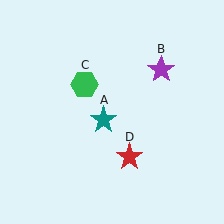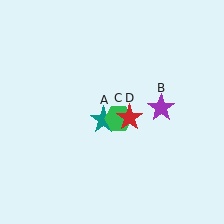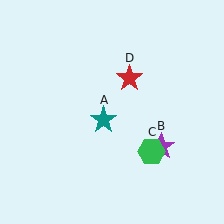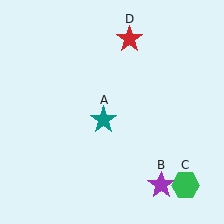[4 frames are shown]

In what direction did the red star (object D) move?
The red star (object D) moved up.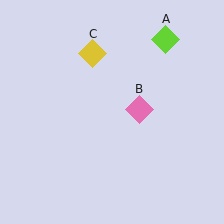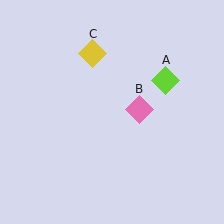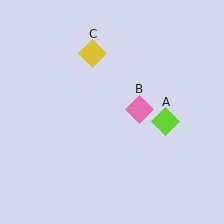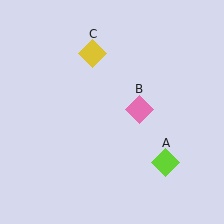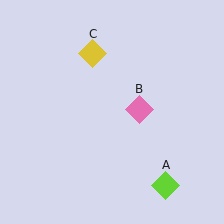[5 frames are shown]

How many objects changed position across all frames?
1 object changed position: lime diamond (object A).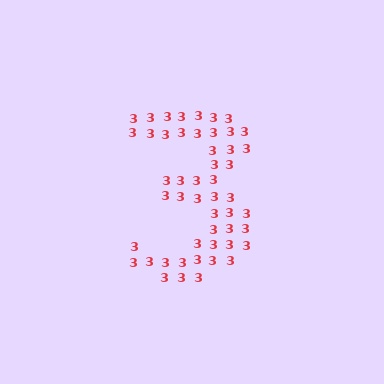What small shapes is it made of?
It is made of small digit 3's.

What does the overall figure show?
The overall figure shows the digit 3.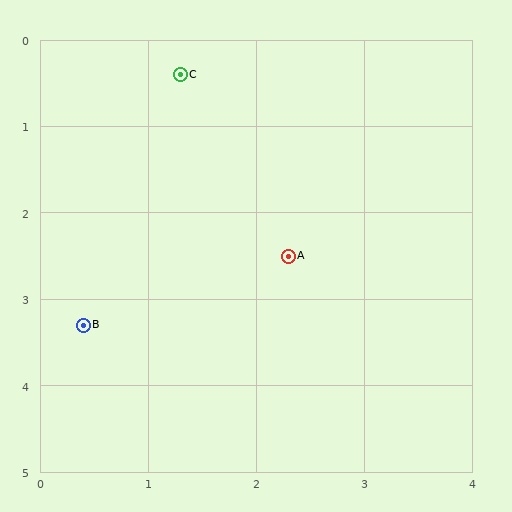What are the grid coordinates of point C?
Point C is at approximately (1.3, 0.4).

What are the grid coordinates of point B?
Point B is at approximately (0.4, 3.3).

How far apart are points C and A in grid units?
Points C and A are about 2.3 grid units apart.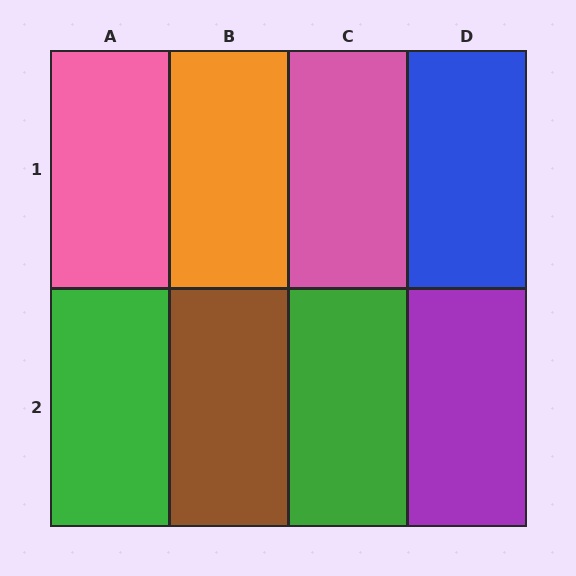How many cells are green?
2 cells are green.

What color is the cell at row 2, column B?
Brown.